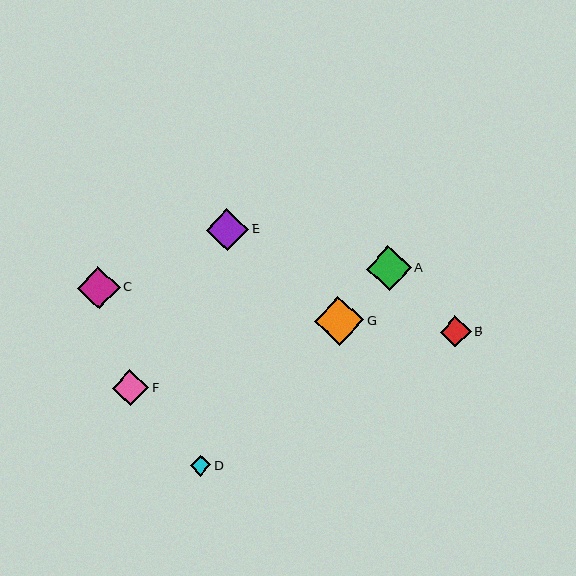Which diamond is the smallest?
Diamond D is the smallest with a size of approximately 21 pixels.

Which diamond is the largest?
Diamond G is the largest with a size of approximately 49 pixels.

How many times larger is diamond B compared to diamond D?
Diamond B is approximately 1.5 times the size of diamond D.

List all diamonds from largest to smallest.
From largest to smallest: G, A, C, E, F, B, D.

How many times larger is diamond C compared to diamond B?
Diamond C is approximately 1.4 times the size of diamond B.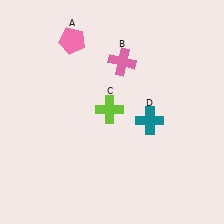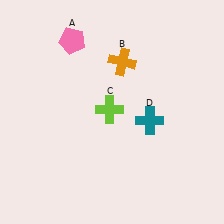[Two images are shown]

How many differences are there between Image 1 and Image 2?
There is 1 difference between the two images.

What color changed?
The cross (B) changed from pink in Image 1 to orange in Image 2.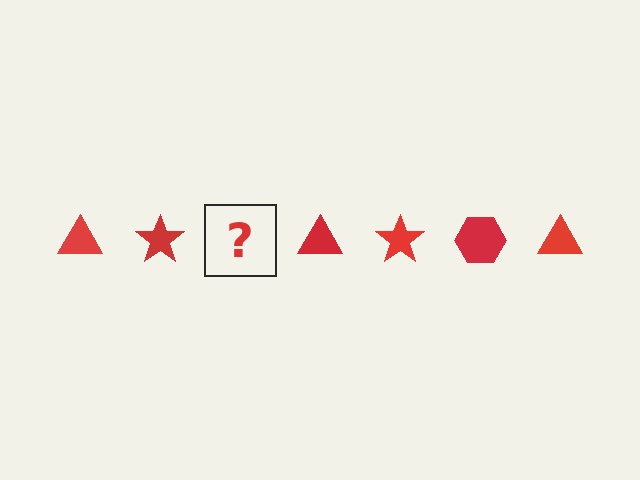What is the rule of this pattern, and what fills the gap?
The rule is that the pattern cycles through triangle, star, hexagon shapes in red. The gap should be filled with a red hexagon.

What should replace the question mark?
The question mark should be replaced with a red hexagon.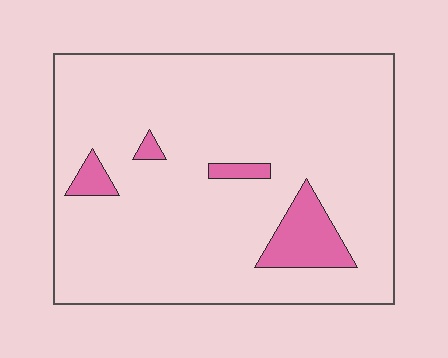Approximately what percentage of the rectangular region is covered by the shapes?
Approximately 10%.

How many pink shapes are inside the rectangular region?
4.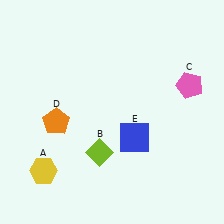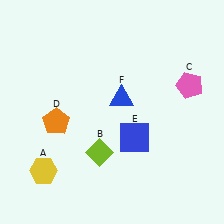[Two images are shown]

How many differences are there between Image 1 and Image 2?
There is 1 difference between the two images.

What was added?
A blue triangle (F) was added in Image 2.